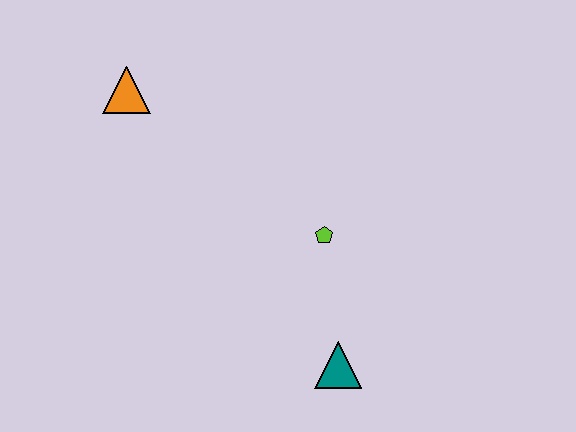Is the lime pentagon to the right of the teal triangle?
No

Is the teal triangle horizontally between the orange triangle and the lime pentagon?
No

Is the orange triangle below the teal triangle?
No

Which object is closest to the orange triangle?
The lime pentagon is closest to the orange triangle.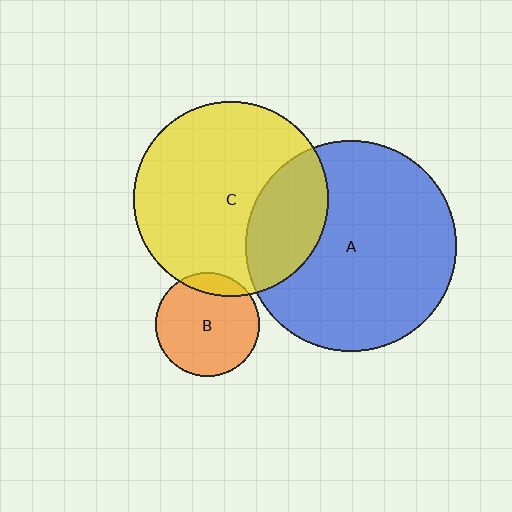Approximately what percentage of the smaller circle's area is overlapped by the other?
Approximately 25%.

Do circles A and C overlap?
Yes.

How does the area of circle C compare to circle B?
Approximately 3.5 times.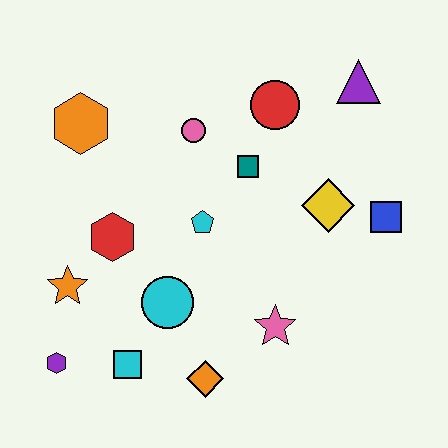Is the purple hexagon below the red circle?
Yes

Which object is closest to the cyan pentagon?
The teal square is closest to the cyan pentagon.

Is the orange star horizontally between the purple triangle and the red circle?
No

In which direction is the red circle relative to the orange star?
The red circle is to the right of the orange star.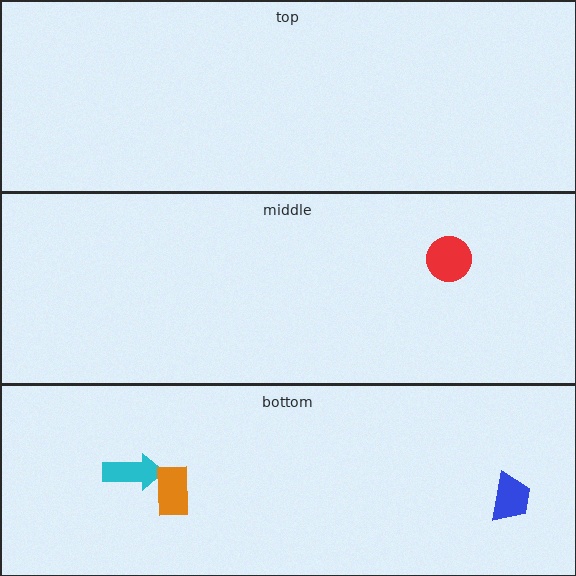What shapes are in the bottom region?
The blue trapezoid, the cyan arrow, the orange rectangle.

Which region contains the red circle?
The middle region.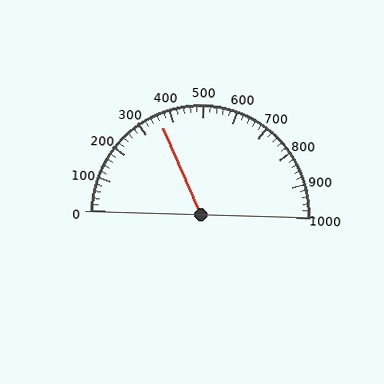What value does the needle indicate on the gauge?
The needle indicates approximately 360.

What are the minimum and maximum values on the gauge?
The gauge ranges from 0 to 1000.